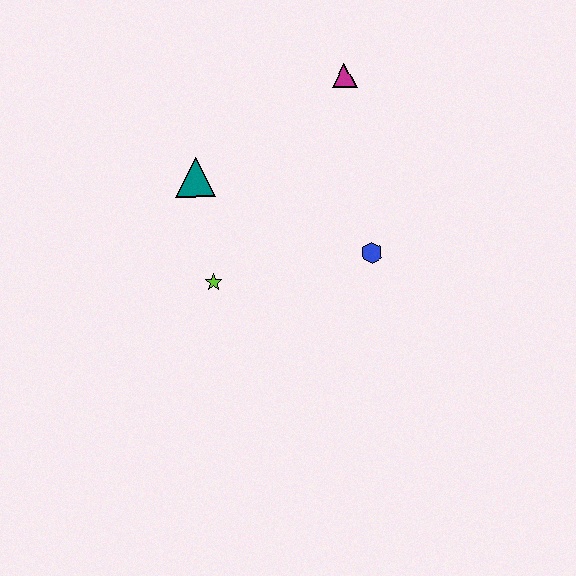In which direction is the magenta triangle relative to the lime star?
The magenta triangle is above the lime star.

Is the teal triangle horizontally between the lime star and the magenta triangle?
No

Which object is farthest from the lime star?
The magenta triangle is farthest from the lime star.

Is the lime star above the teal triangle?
No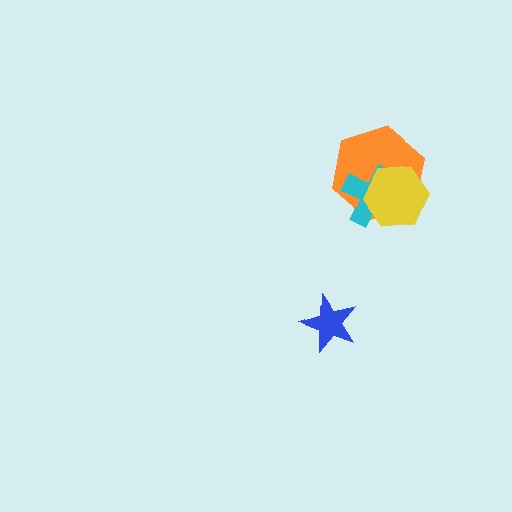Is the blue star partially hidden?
No, no other shape covers it.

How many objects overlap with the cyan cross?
2 objects overlap with the cyan cross.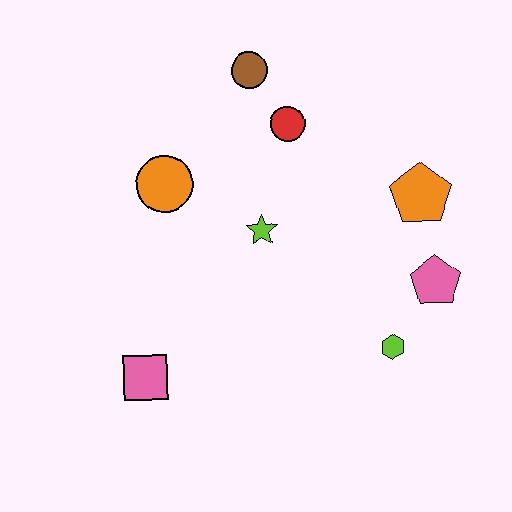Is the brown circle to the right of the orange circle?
Yes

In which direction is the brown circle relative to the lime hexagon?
The brown circle is above the lime hexagon.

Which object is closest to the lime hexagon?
The pink pentagon is closest to the lime hexagon.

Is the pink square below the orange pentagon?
Yes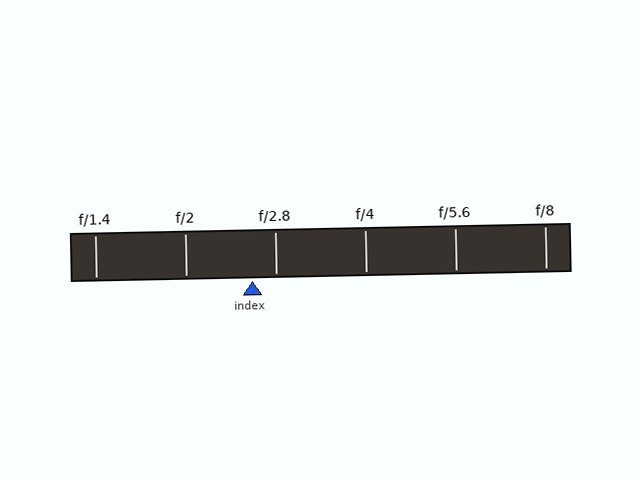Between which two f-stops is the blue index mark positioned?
The index mark is between f/2 and f/2.8.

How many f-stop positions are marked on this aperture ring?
There are 6 f-stop positions marked.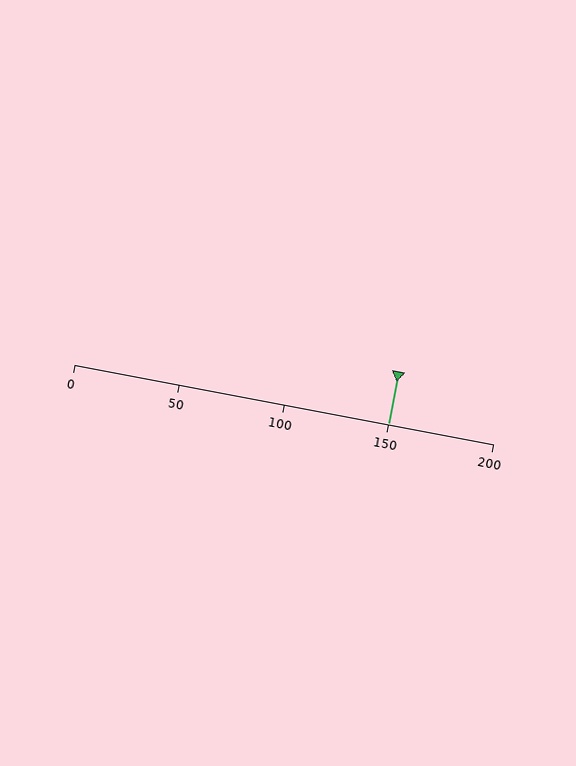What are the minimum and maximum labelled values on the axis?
The axis runs from 0 to 200.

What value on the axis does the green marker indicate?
The marker indicates approximately 150.